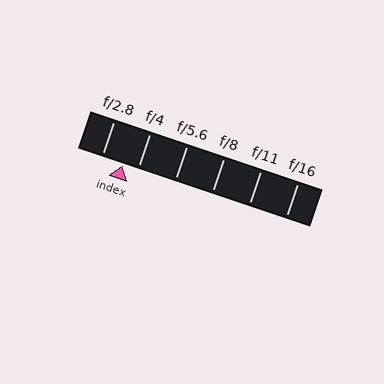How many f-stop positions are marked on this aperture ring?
There are 6 f-stop positions marked.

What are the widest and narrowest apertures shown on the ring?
The widest aperture shown is f/2.8 and the narrowest is f/16.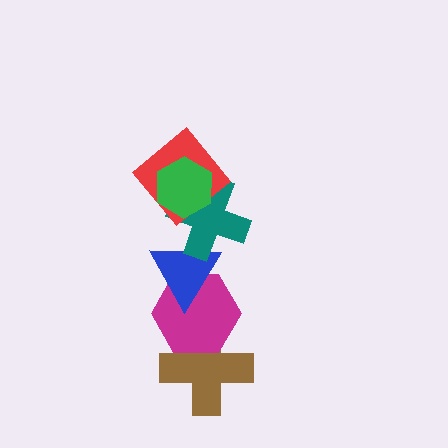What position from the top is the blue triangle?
The blue triangle is 4th from the top.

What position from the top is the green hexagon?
The green hexagon is 1st from the top.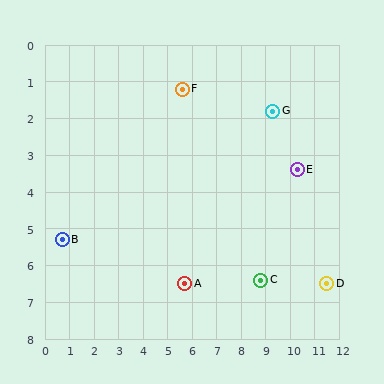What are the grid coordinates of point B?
Point B is at approximately (0.7, 5.3).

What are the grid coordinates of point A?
Point A is at approximately (5.7, 6.5).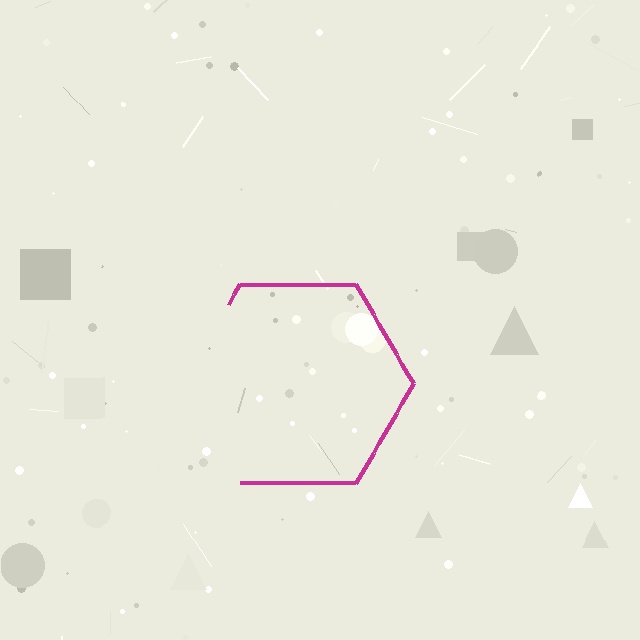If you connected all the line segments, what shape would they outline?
They would outline a hexagon.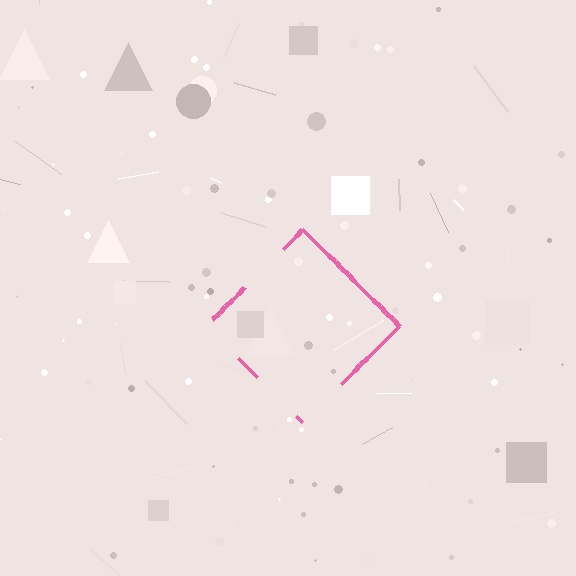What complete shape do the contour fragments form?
The contour fragments form a diamond.